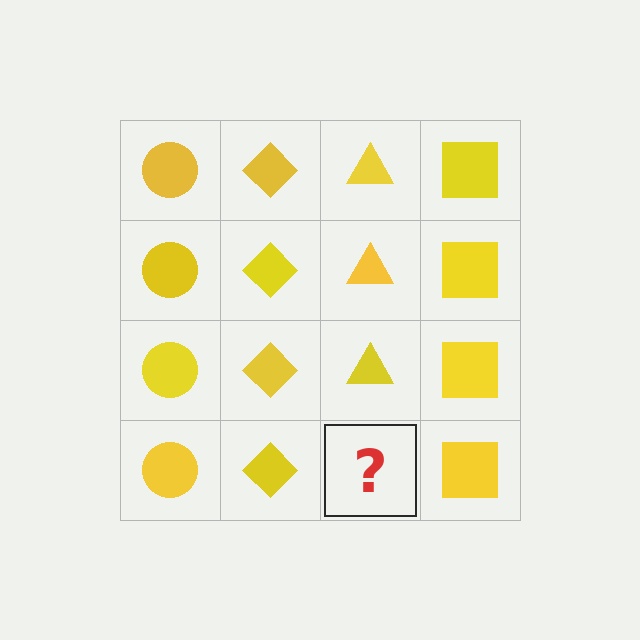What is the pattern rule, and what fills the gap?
The rule is that each column has a consistent shape. The gap should be filled with a yellow triangle.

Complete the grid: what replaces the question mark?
The question mark should be replaced with a yellow triangle.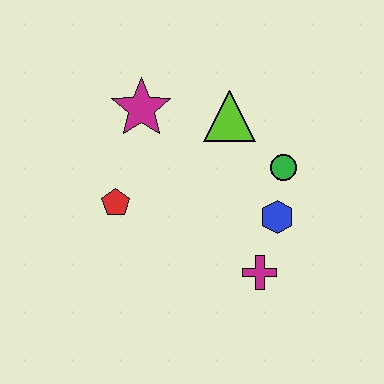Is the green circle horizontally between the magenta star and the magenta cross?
No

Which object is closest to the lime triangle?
The green circle is closest to the lime triangle.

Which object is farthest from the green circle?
The red pentagon is farthest from the green circle.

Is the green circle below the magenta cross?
No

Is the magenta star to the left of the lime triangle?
Yes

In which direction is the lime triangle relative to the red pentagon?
The lime triangle is to the right of the red pentagon.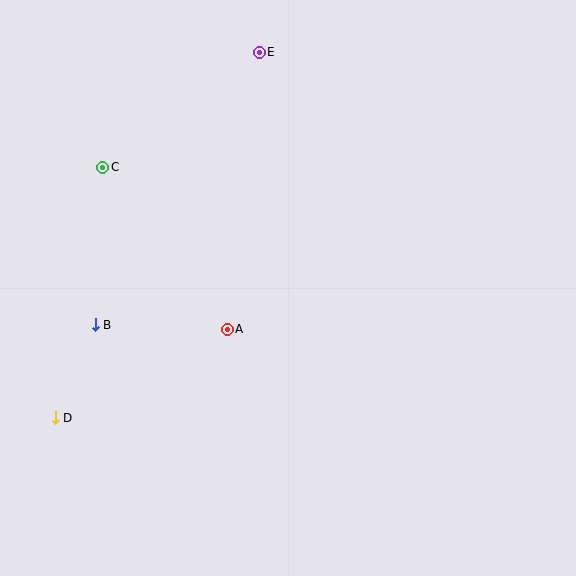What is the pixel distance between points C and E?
The distance between C and E is 194 pixels.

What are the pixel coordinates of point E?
Point E is at (259, 52).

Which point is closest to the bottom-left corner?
Point D is closest to the bottom-left corner.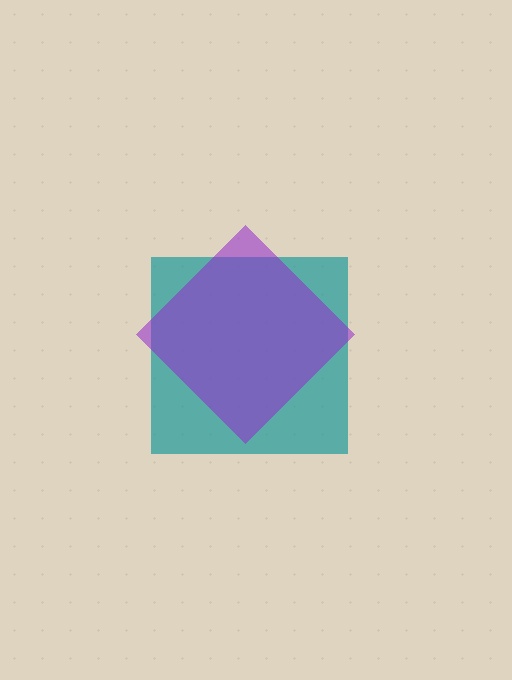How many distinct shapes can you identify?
There are 2 distinct shapes: a teal square, a purple diamond.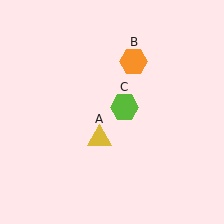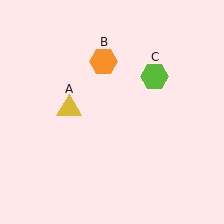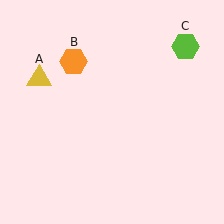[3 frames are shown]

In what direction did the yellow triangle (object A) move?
The yellow triangle (object A) moved up and to the left.